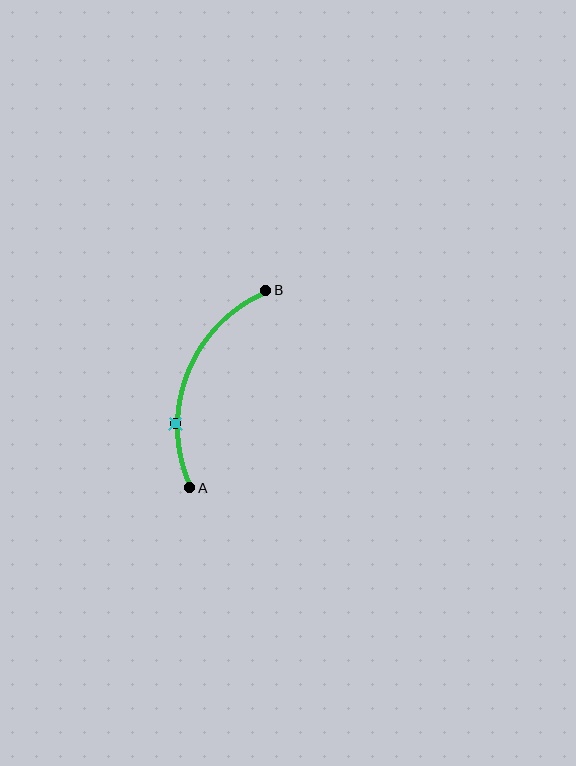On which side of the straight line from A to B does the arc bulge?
The arc bulges to the left of the straight line connecting A and B.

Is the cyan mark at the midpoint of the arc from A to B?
No. The cyan mark lies on the arc but is closer to endpoint A. The arc midpoint would be at the point on the curve equidistant along the arc from both A and B.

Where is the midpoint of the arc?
The arc midpoint is the point on the curve farthest from the straight line joining A and B. It sits to the left of that line.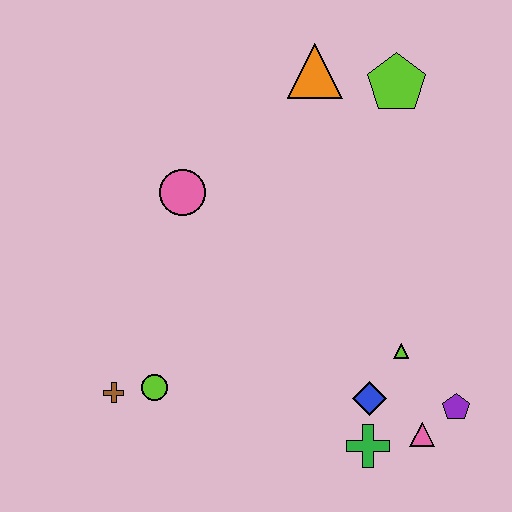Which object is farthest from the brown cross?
The lime pentagon is farthest from the brown cross.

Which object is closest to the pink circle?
The orange triangle is closest to the pink circle.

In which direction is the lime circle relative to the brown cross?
The lime circle is to the right of the brown cross.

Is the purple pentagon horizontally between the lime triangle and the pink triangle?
No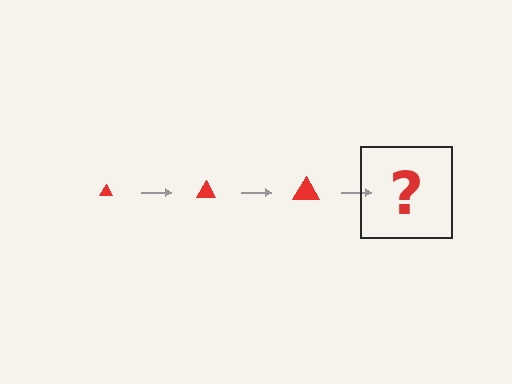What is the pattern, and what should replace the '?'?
The pattern is that the triangle gets progressively larger each step. The '?' should be a red triangle, larger than the previous one.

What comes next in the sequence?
The next element should be a red triangle, larger than the previous one.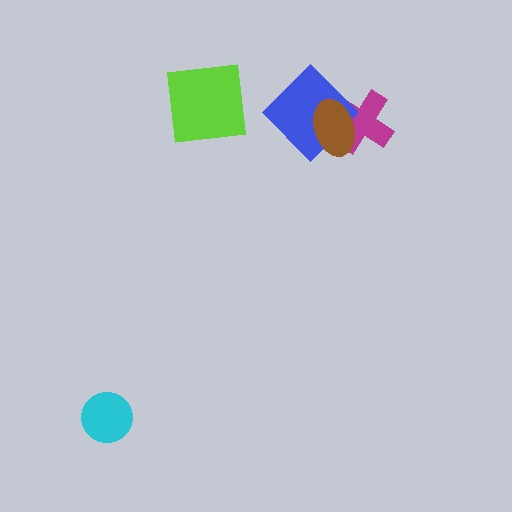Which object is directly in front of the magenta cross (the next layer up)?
The blue diamond is directly in front of the magenta cross.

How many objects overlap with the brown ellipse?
2 objects overlap with the brown ellipse.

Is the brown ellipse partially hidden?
No, no other shape covers it.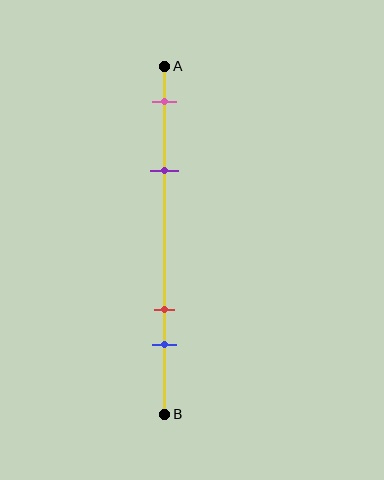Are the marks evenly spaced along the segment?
No, the marks are not evenly spaced.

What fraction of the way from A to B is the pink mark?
The pink mark is approximately 10% (0.1) of the way from A to B.